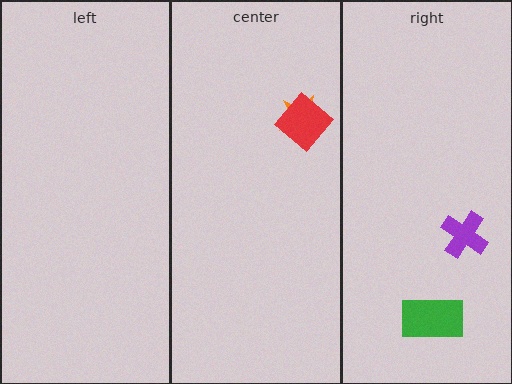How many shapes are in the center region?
2.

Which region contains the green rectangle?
The right region.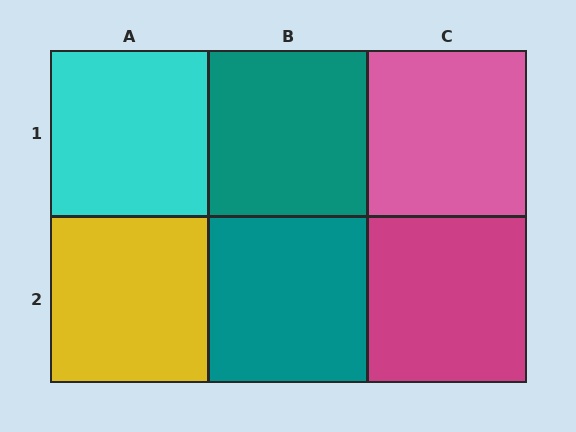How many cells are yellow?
1 cell is yellow.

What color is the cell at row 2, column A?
Yellow.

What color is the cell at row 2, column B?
Teal.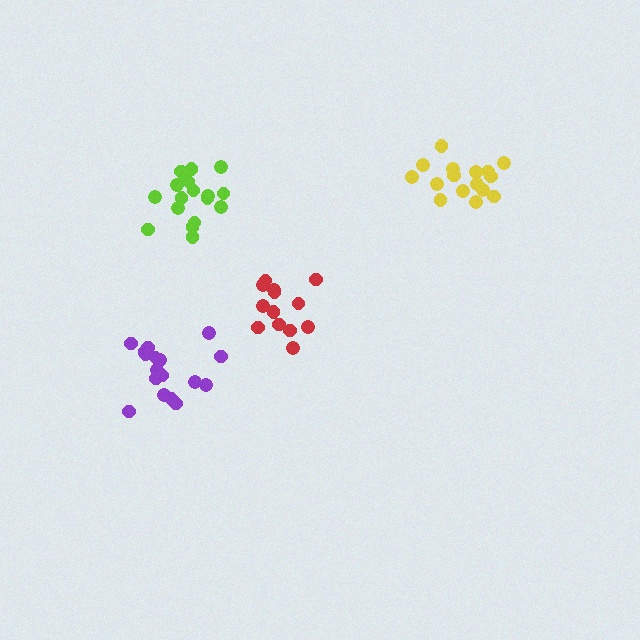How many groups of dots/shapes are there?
There are 4 groups.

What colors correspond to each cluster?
The clusters are colored: red, yellow, purple, lime.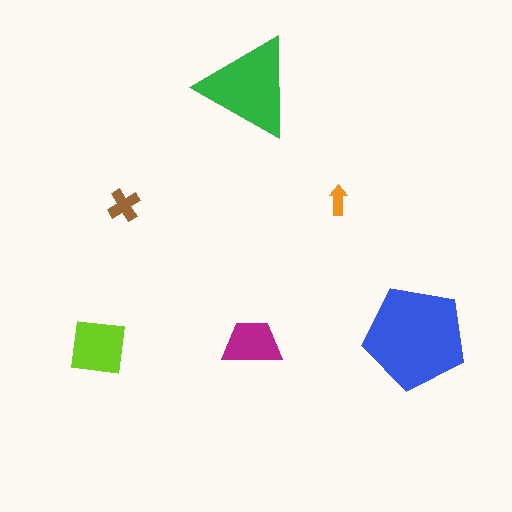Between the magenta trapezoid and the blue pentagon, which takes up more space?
The blue pentagon.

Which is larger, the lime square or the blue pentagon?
The blue pentagon.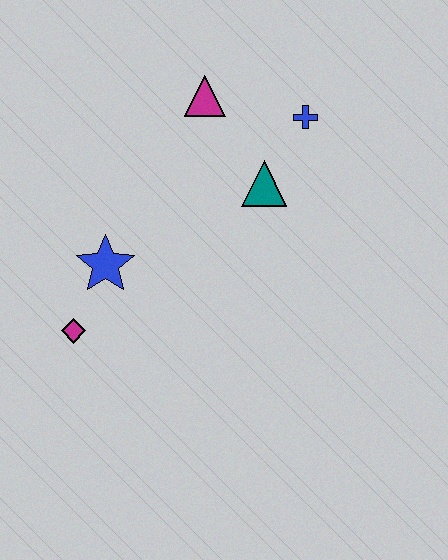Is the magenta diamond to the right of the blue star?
No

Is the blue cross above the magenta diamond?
Yes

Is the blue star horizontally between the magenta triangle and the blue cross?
No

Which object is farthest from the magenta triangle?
The magenta diamond is farthest from the magenta triangle.